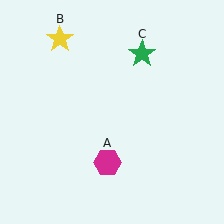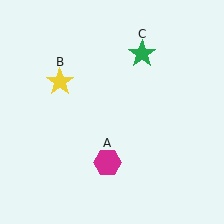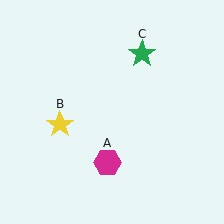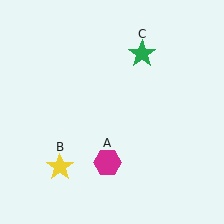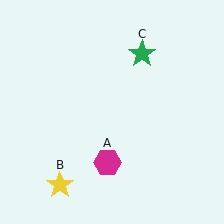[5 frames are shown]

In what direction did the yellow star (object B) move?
The yellow star (object B) moved down.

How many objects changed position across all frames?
1 object changed position: yellow star (object B).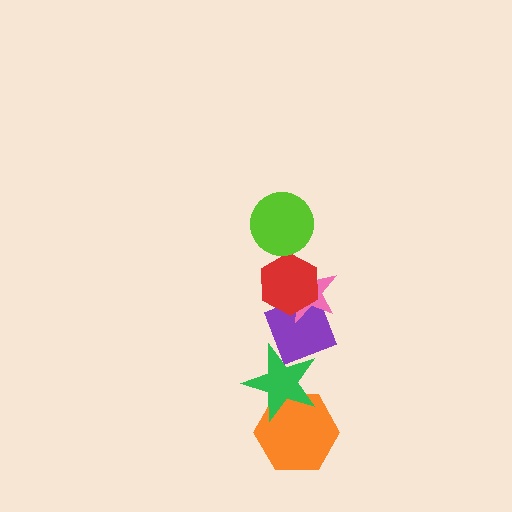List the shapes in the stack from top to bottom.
From top to bottom: the lime circle, the red hexagon, the pink star, the purple diamond, the green star, the orange hexagon.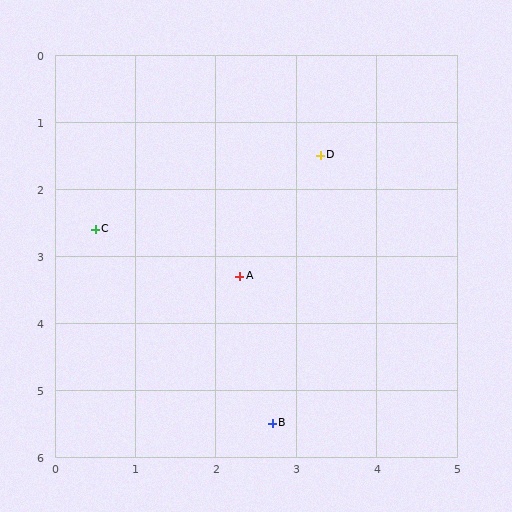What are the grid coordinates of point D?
Point D is at approximately (3.3, 1.5).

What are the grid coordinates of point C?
Point C is at approximately (0.5, 2.6).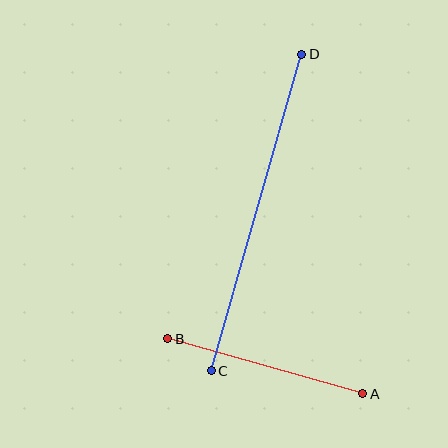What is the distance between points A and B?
The distance is approximately 203 pixels.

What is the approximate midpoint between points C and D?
The midpoint is at approximately (256, 212) pixels.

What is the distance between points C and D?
The distance is approximately 330 pixels.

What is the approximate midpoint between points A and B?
The midpoint is at approximately (265, 366) pixels.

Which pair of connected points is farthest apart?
Points C and D are farthest apart.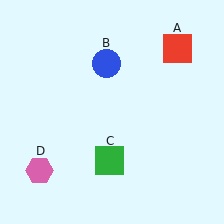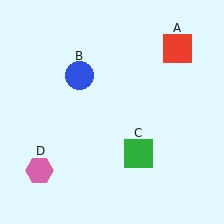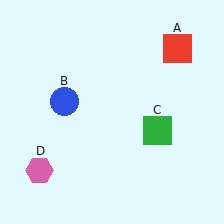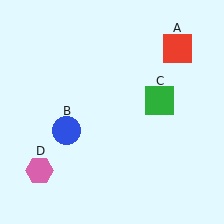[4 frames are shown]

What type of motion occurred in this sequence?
The blue circle (object B), green square (object C) rotated counterclockwise around the center of the scene.